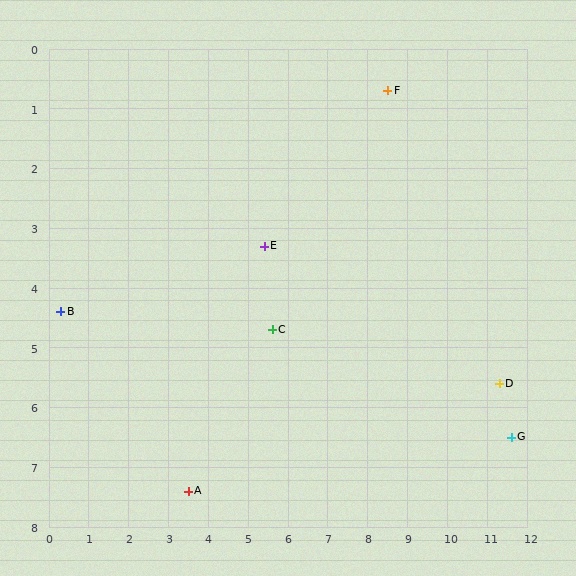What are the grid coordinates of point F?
Point F is at approximately (8.5, 0.7).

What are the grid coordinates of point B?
Point B is at approximately (0.3, 4.4).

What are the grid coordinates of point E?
Point E is at approximately (5.4, 3.3).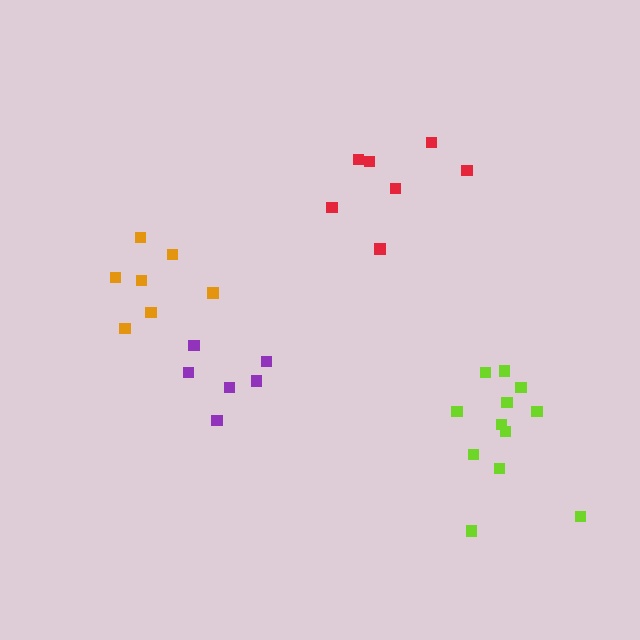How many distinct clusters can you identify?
There are 4 distinct clusters.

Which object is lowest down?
The lime cluster is bottommost.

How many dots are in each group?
Group 1: 12 dots, Group 2: 7 dots, Group 3: 7 dots, Group 4: 6 dots (32 total).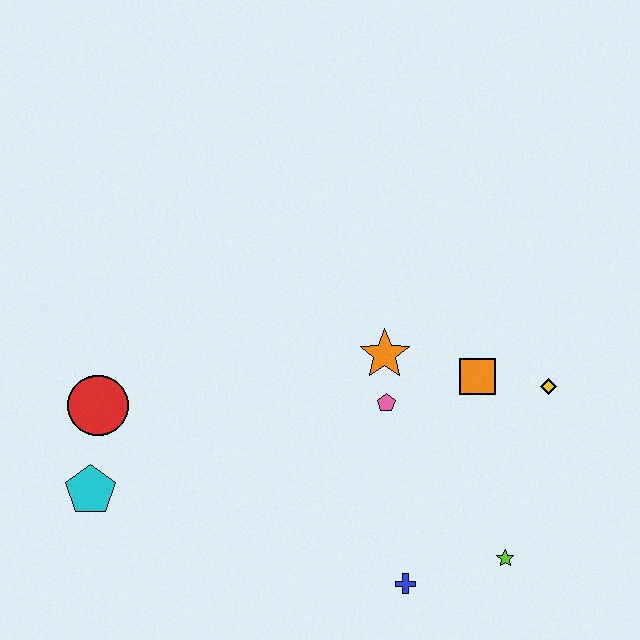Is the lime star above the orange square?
No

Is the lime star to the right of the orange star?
Yes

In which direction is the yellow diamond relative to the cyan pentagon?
The yellow diamond is to the right of the cyan pentagon.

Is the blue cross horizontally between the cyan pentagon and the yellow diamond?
Yes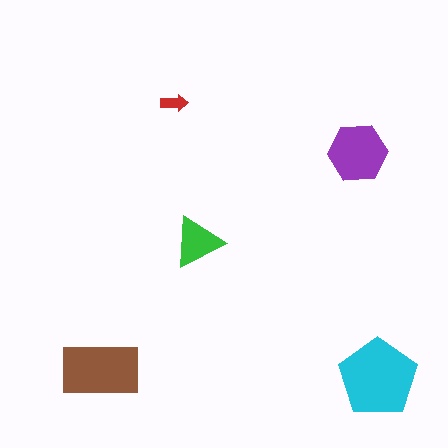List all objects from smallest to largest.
The red arrow, the green triangle, the purple hexagon, the brown rectangle, the cyan pentagon.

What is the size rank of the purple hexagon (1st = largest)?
3rd.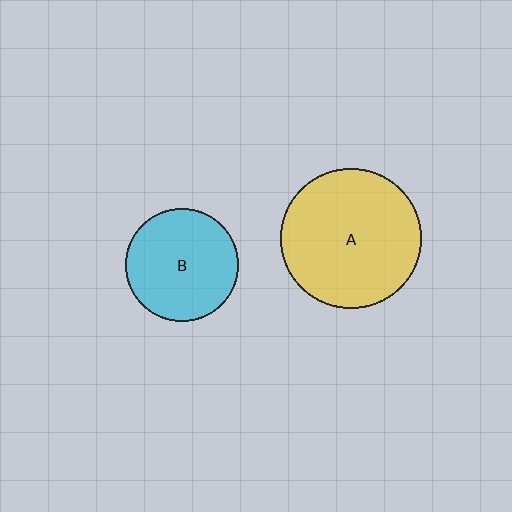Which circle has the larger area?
Circle A (yellow).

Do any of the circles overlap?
No, none of the circles overlap.